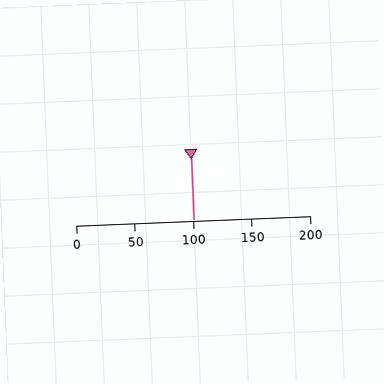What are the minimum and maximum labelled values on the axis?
The axis runs from 0 to 200.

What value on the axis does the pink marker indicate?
The marker indicates approximately 100.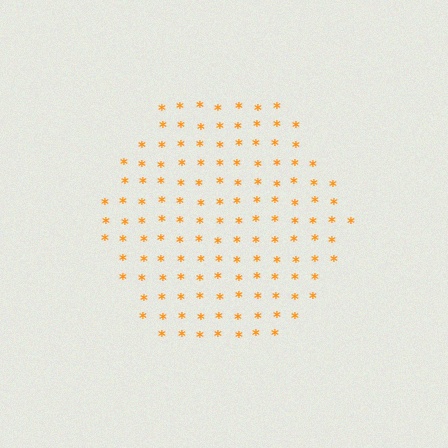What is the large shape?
The large shape is a hexagon.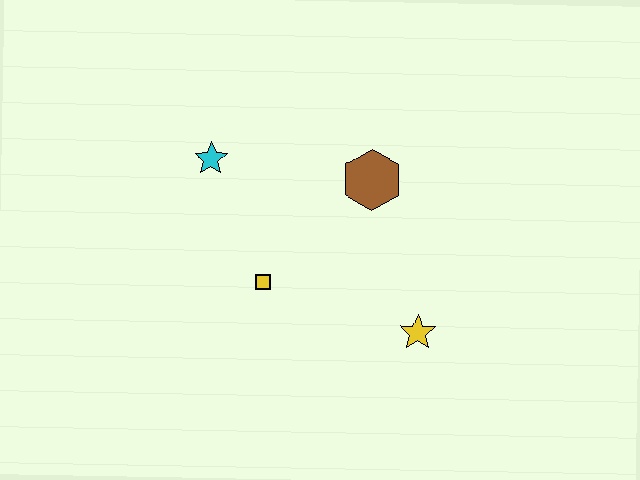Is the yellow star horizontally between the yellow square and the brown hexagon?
No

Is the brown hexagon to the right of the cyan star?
Yes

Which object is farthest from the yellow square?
The yellow star is farthest from the yellow square.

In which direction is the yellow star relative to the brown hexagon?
The yellow star is below the brown hexagon.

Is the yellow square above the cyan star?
No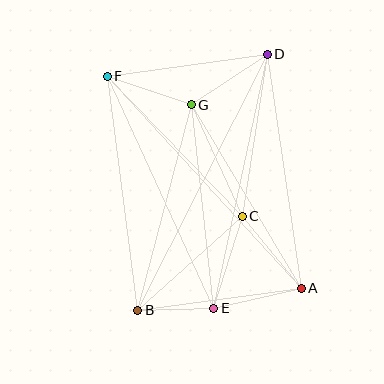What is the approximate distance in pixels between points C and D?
The distance between C and D is approximately 164 pixels.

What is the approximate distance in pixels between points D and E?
The distance between D and E is approximately 259 pixels.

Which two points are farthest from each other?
Points A and F are farthest from each other.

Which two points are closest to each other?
Points B and E are closest to each other.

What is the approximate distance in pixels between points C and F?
The distance between C and F is approximately 194 pixels.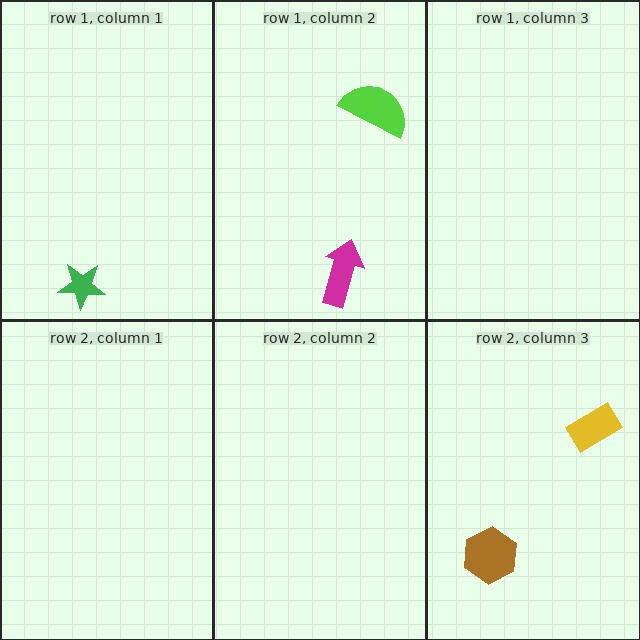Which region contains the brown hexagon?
The row 2, column 3 region.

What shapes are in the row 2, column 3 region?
The brown hexagon, the yellow rectangle.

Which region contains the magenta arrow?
The row 1, column 2 region.